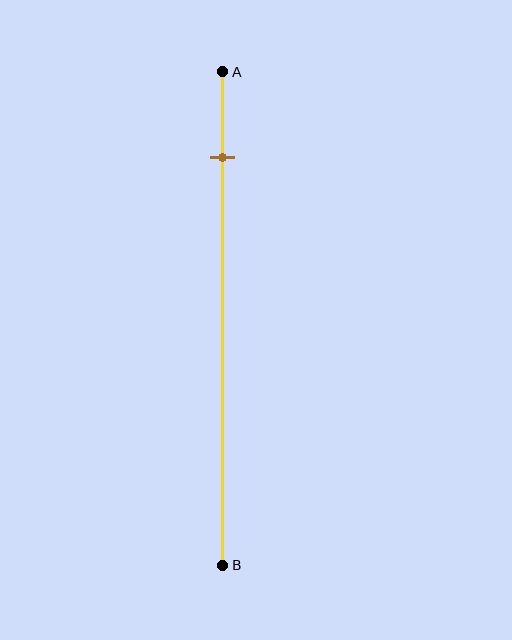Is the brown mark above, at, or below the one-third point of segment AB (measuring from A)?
The brown mark is above the one-third point of segment AB.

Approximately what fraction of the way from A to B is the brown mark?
The brown mark is approximately 15% of the way from A to B.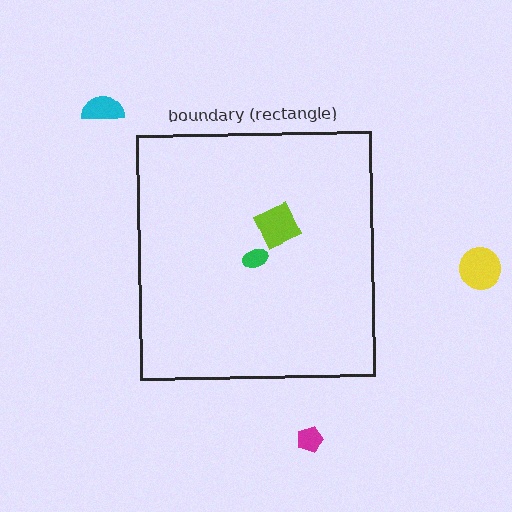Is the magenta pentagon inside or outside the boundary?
Outside.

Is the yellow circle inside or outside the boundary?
Outside.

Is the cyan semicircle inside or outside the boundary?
Outside.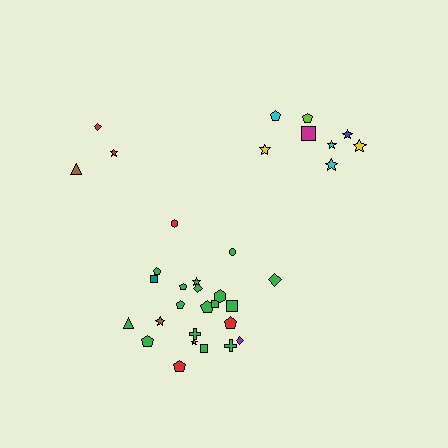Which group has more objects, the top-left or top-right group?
The top-right group.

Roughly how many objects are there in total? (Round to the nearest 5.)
Roughly 35 objects in total.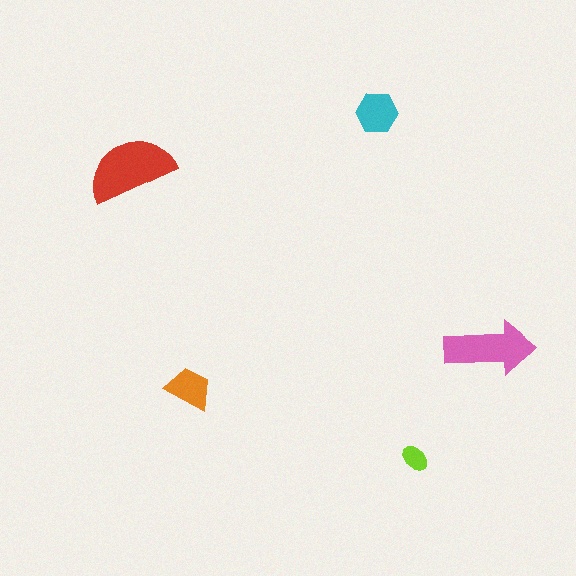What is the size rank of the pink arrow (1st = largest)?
2nd.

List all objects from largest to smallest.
The red semicircle, the pink arrow, the cyan hexagon, the orange trapezoid, the lime ellipse.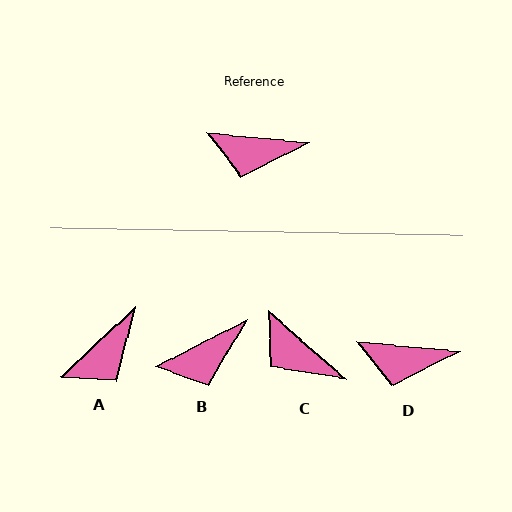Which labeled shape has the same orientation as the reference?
D.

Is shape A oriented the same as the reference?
No, it is off by about 49 degrees.